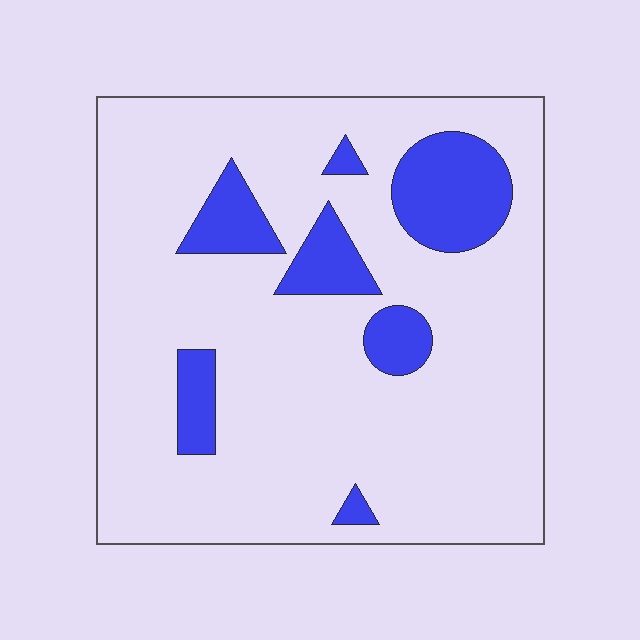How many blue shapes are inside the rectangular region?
7.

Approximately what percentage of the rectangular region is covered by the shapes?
Approximately 15%.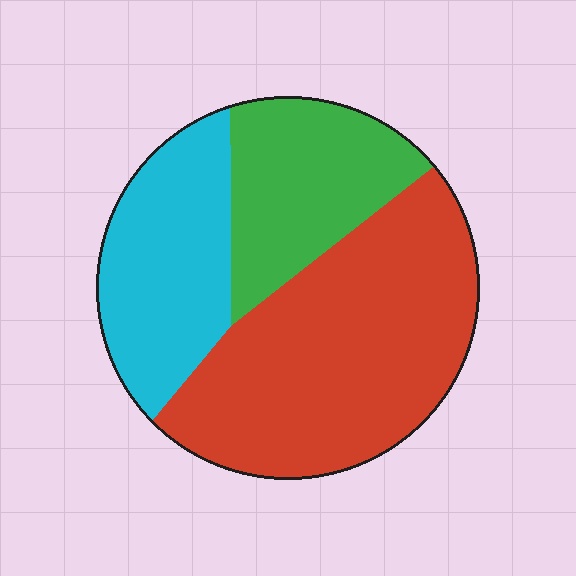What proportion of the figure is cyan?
Cyan takes up about one quarter (1/4) of the figure.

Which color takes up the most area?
Red, at roughly 50%.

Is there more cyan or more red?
Red.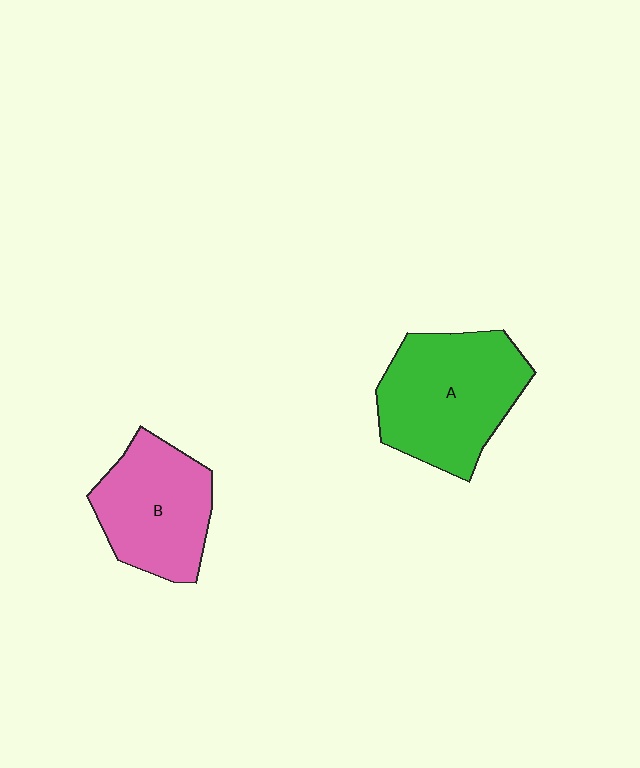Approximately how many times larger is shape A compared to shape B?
Approximately 1.2 times.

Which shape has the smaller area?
Shape B (pink).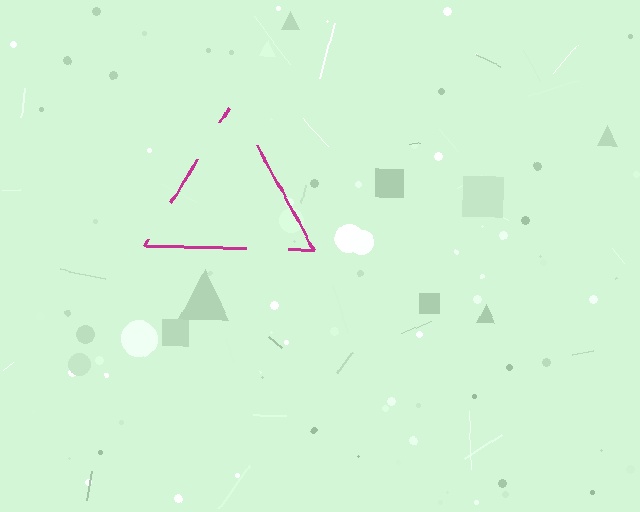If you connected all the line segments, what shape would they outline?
They would outline a triangle.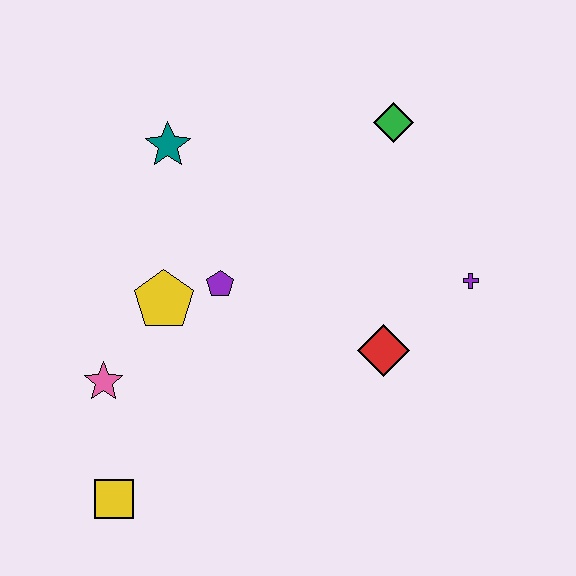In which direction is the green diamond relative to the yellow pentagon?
The green diamond is to the right of the yellow pentagon.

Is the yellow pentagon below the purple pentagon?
Yes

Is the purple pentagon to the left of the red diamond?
Yes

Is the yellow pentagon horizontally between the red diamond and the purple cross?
No